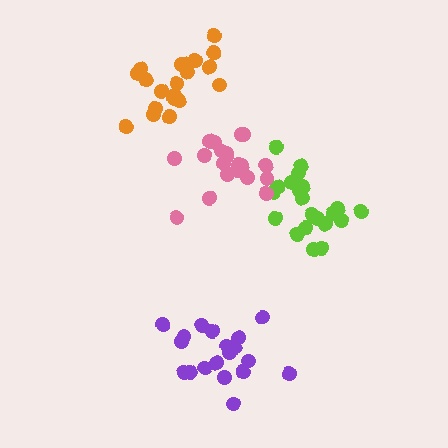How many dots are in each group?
Group 1: 19 dots, Group 2: 21 dots, Group 3: 20 dots, Group 4: 20 dots (80 total).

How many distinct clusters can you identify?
There are 4 distinct clusters.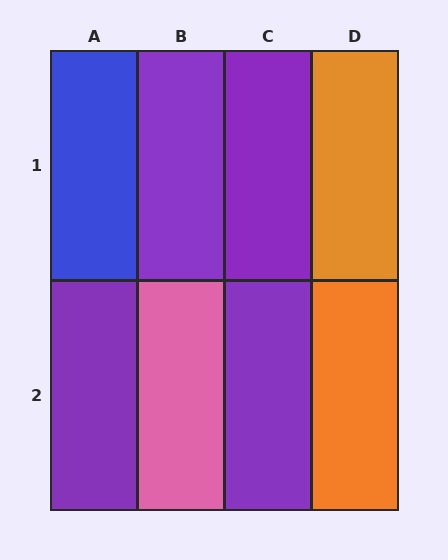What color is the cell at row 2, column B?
Pink.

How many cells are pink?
1 cell is pink.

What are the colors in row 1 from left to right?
Blue, purple, purple, orange.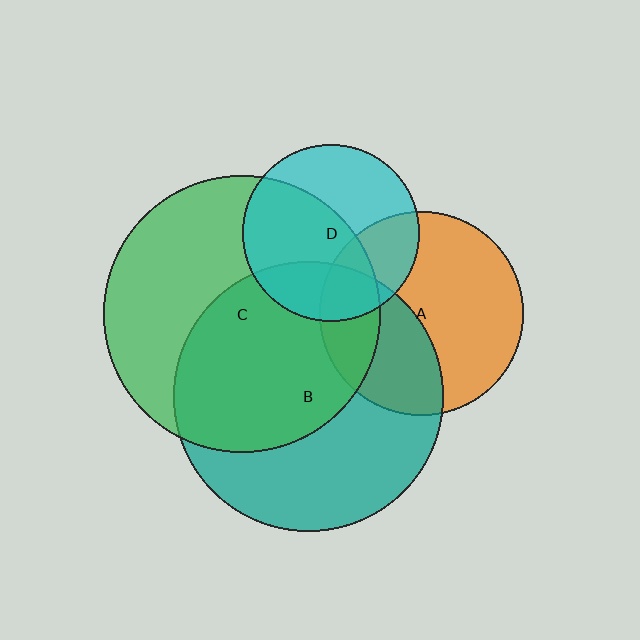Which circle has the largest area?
Circle C (green).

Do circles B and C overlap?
Yes.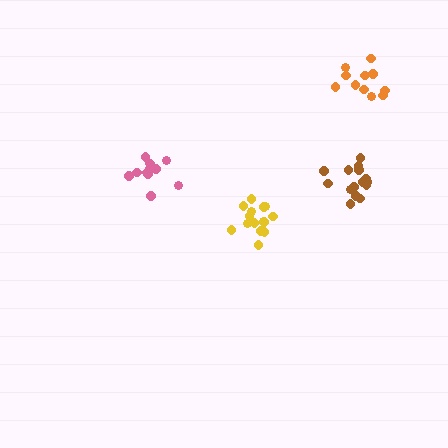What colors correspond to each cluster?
The clusters are colored: brown, yellow, pink, orange.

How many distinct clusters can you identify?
There are 4 distinct clusters.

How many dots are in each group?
Group 1: 17 dots, Group 2: 15 dots, Group 3: 11 dots, Group 4: 11 dots (54 total).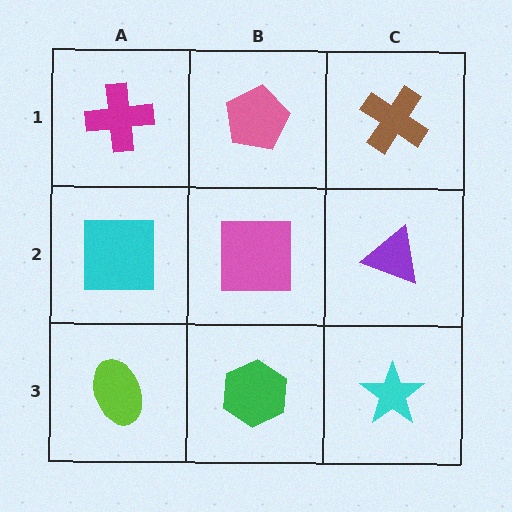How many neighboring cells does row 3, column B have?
3.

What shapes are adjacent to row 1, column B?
A pink square (row 2, column B), a magenta cross (row 1, column A), a brown cross (row 1, column C).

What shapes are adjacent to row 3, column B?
A pink square (row 2, column B), a lime ellipse (row 3, column A), a cyan star (row 3, column C).